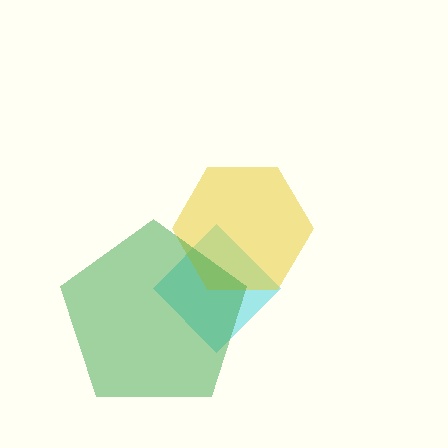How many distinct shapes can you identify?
There are 3 distinct shapes: a cyan diamond, a yellow hexagon, a green pentagon.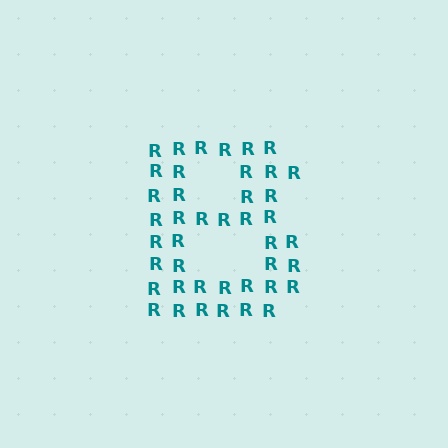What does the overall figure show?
The overall figure shows the letter B.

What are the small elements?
The small elements are letter R's.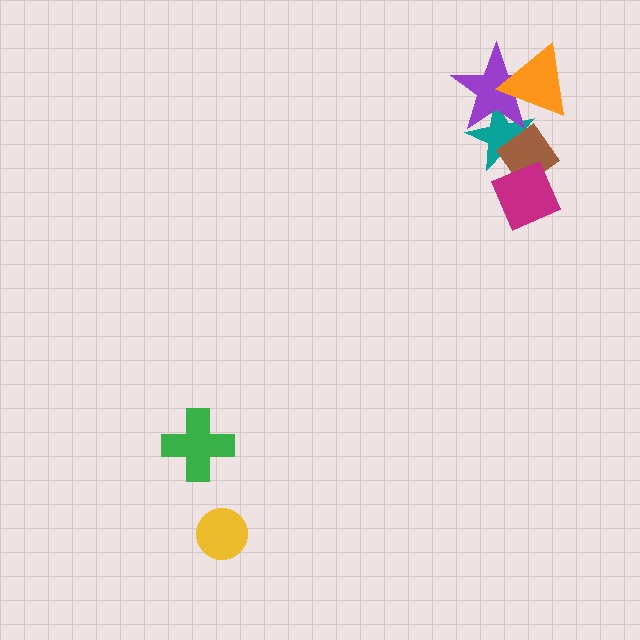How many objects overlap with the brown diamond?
2 objects overlap with the brown diamond.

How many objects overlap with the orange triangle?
2 objects overlap with the orange triangle.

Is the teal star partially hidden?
Yes, it is partially covered by another shape.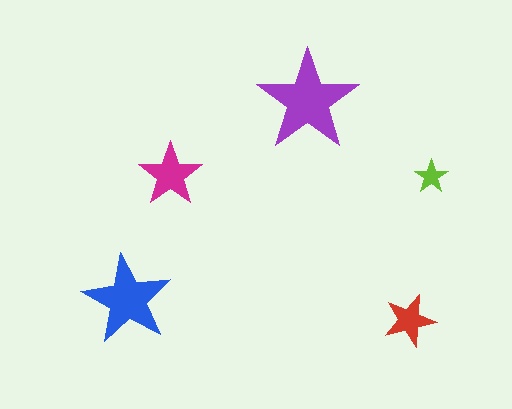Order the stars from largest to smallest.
the purple one, the blue one, the magenta one, the red one, the lime one.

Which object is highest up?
The purple star is topmost.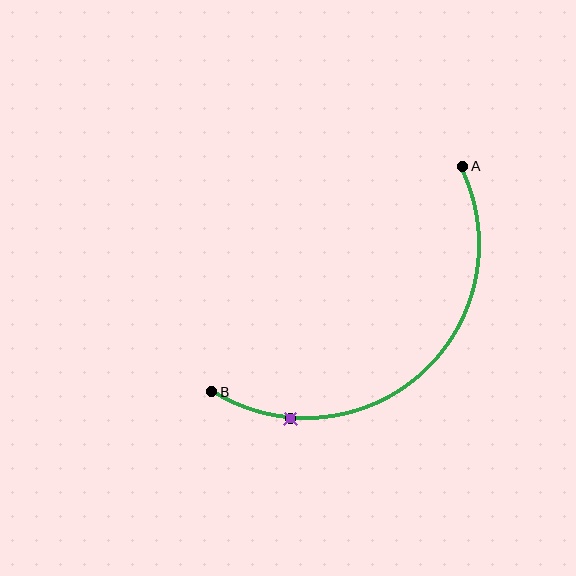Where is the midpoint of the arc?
The arc midpoint is the point on the curve farthest from the straight line joining A and B. It sits below and to the right of that line.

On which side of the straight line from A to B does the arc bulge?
The arc bulges below and to the right of the straight line connecting A and B.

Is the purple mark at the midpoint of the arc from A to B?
No. The purple mark lies on the arc but is closer to endpoint B. The arc midpoint would be at the point on the curve equidistant along the arc from both A and B.